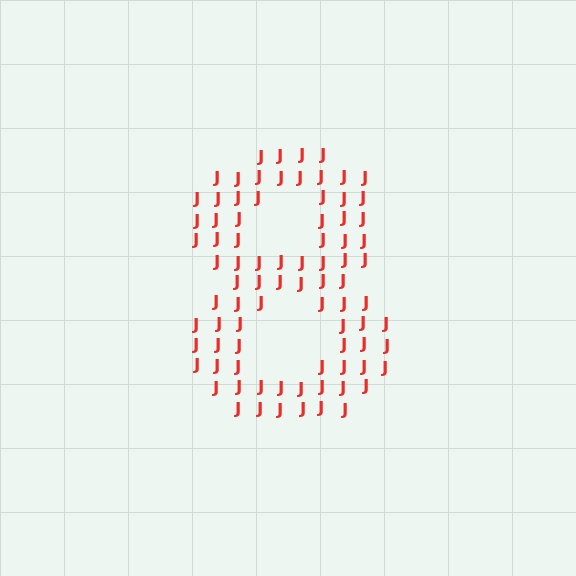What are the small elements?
The small elements are letter J's.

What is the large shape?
The large shape is the digit 8.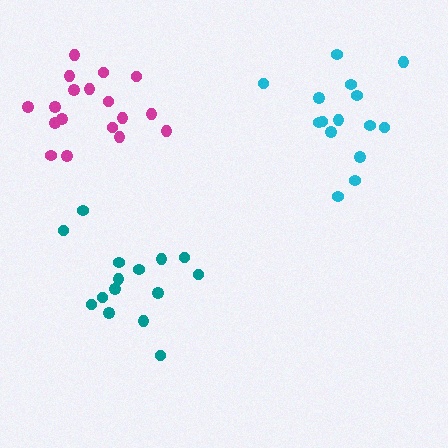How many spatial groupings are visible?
There are 3 spatial groupings.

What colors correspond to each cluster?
The clusters are colored: magenta, cyan, teal.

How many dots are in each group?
Group 1: 18 dots, Group 2: 15 dots, Group 3: 15 dots (48 total).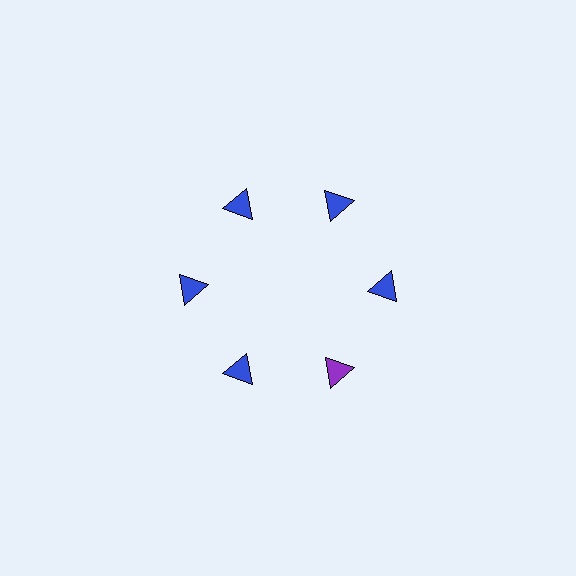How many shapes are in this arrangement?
There are 6 shapes arranged in a ring pattern.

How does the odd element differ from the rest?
It has a different color: purple instead of blue.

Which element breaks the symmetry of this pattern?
The purple triangle at roughly the 5 o'clock position breaks the symmetry. All other shapes are blue triangles.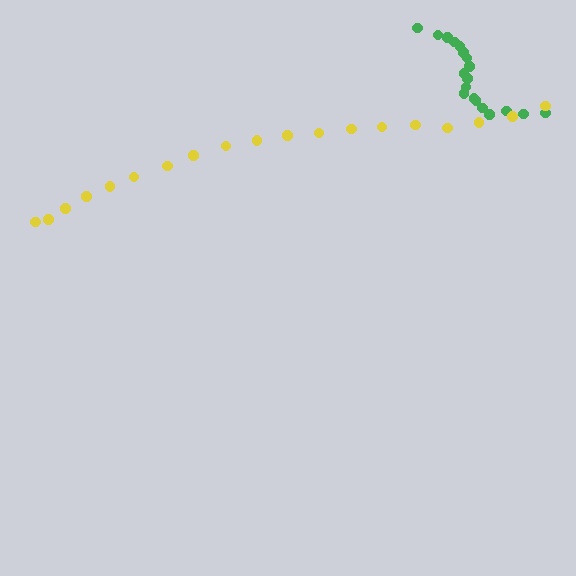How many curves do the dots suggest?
There are 2 distinct paths.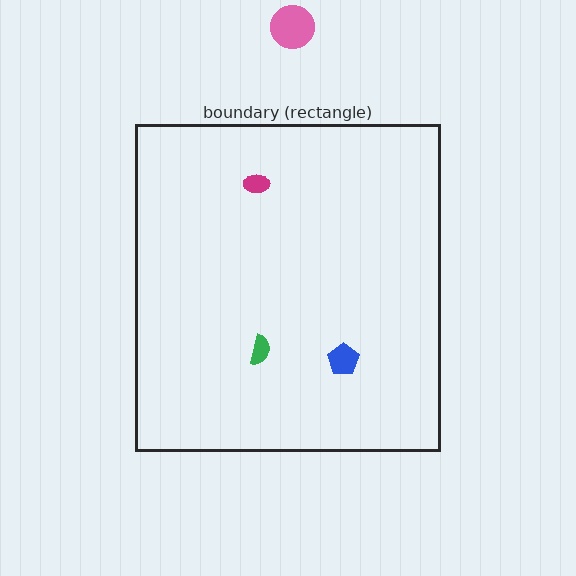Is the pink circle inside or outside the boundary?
Outside.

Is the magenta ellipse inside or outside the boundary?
Inside.